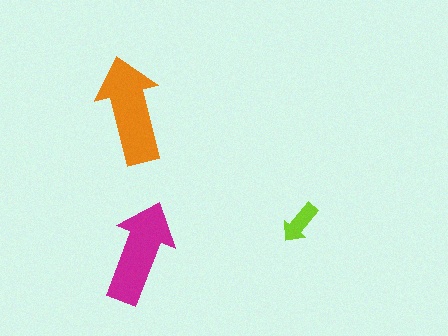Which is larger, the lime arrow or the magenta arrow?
The magenta one.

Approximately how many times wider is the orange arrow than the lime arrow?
About 2.5 times wider.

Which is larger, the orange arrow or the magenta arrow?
The orange one.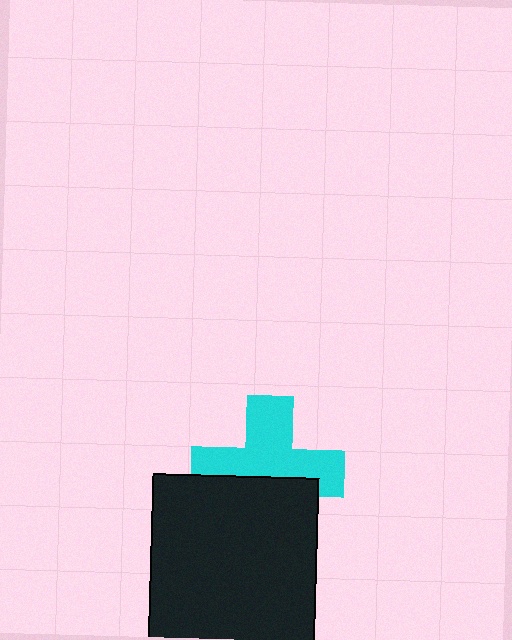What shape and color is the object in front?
The object in front is a black square.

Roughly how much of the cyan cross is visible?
About half of it is visible (roughly 59%).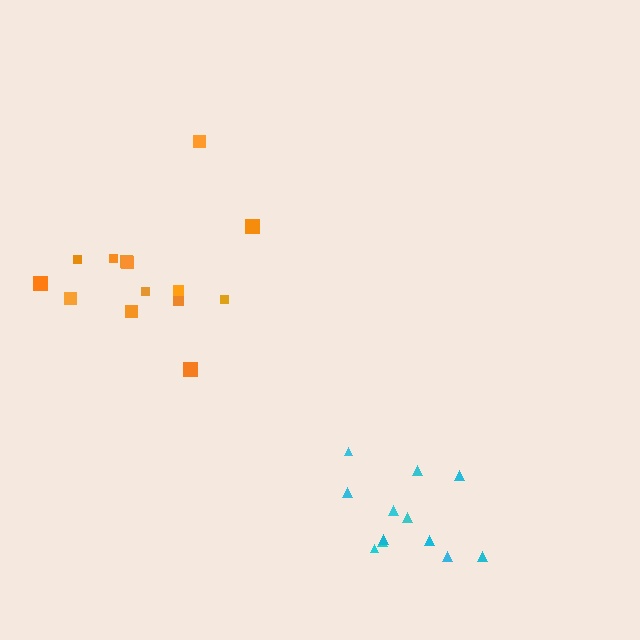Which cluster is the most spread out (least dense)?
Orange.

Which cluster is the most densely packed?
Cyan.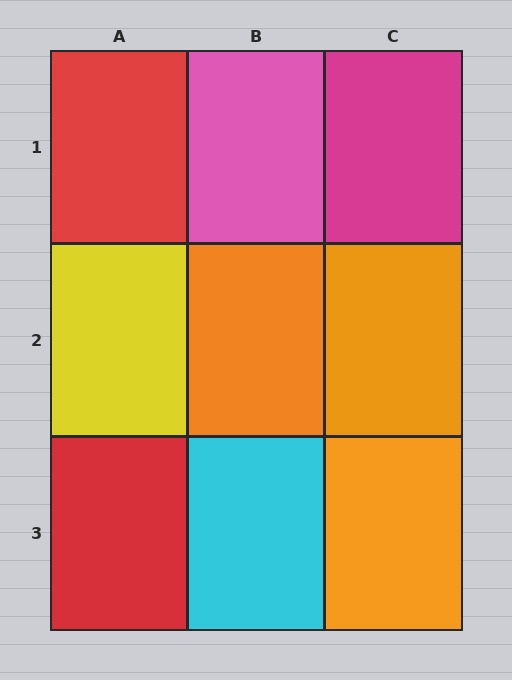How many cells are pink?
1 cell is pink.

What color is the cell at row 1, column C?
Magenta.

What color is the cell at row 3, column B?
Cyan.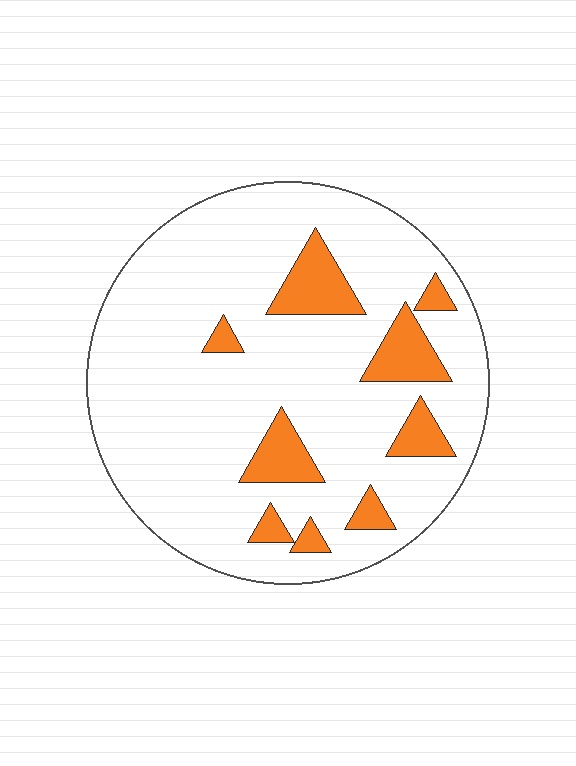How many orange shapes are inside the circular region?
9.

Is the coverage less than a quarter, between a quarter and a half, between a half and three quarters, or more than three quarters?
Less than a quarter.